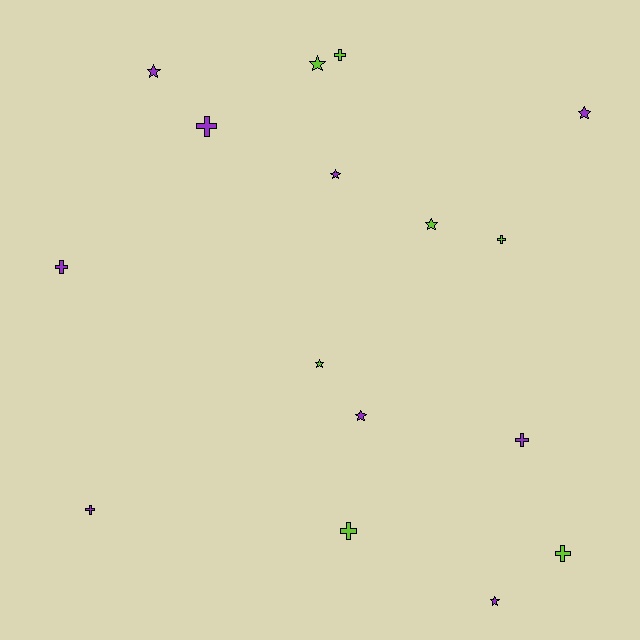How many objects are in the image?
There are 16 objects.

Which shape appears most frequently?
Star, with 8 objects.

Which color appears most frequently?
Purple, with 9 objects.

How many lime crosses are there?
There are 4 lime crosses.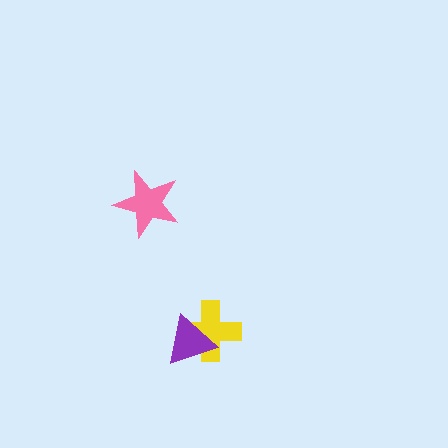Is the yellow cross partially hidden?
Yes, it is partially covered by another shape.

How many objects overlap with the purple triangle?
1 object overlaps with the purple triangle.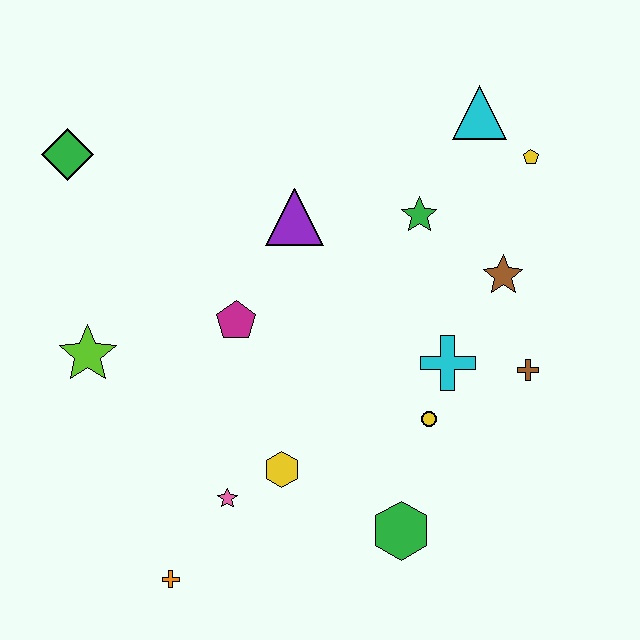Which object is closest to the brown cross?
The cyan cross is closest to the brown cross.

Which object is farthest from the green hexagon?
The green diamond is farthest from the green hexagon.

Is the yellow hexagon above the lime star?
No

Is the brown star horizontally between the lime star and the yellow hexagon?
No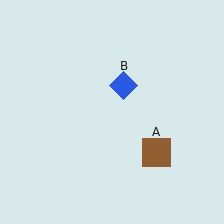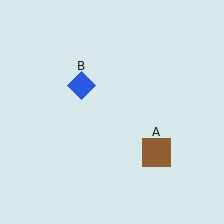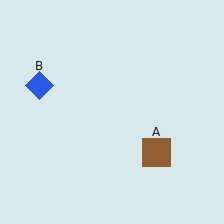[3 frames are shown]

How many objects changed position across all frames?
1 object changed position: blue diamond (object B).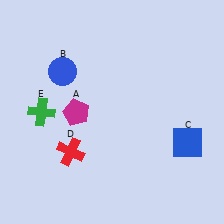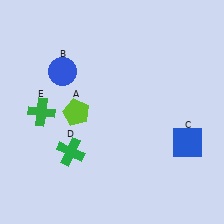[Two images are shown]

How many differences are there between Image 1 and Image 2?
There are 2 differences between the two images.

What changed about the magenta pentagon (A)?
In Image 1, A is magenta. In Image 2, it changed to lime.